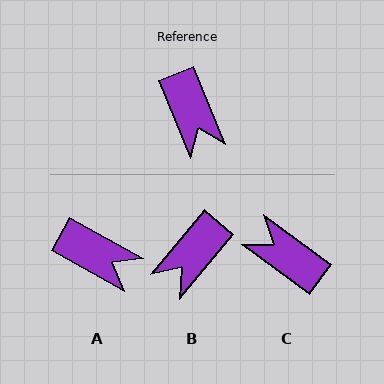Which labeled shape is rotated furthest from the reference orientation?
C, about 149 degrees away.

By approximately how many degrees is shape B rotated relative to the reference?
Approximately 62 degrees clockwise.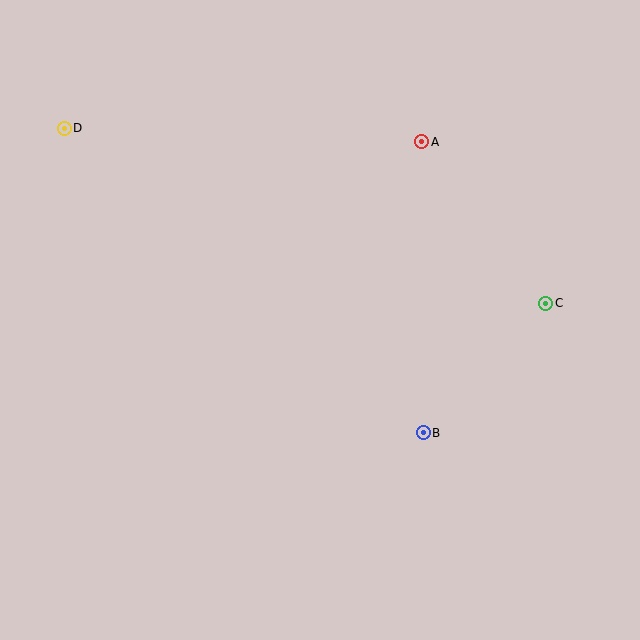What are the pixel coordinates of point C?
Point C is at (546, 303).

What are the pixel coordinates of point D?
Point D is at (64, 128).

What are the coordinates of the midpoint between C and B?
The midpoint between C and B is at (485, 368).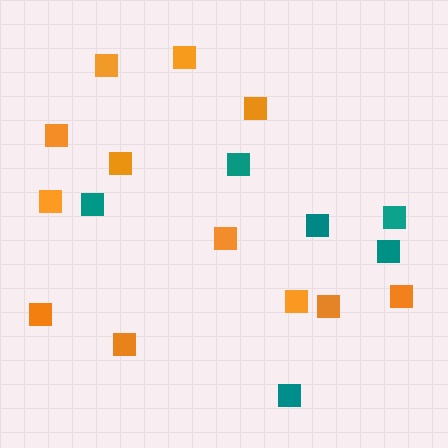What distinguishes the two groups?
There are 2 groups: one group of teal squares (6) and one group of orange squares (12).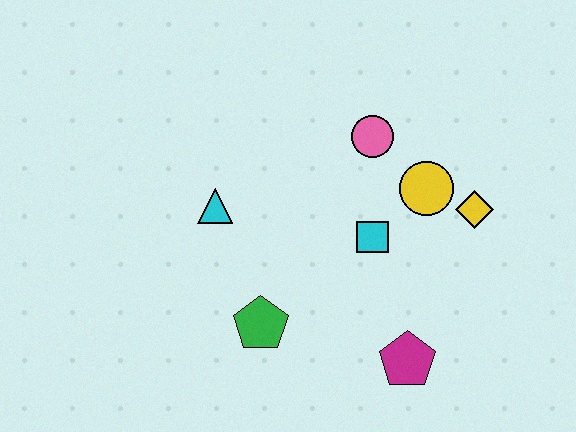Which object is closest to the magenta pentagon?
The cyan square is closest to the magenta pentagon.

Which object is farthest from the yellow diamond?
The cyan triangle is farthest from the yellow diamond.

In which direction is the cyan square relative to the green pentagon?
The cyan square is to the right of the green pentagon.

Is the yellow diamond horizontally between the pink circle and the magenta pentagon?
No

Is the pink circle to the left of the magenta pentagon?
Yes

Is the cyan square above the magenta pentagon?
Yes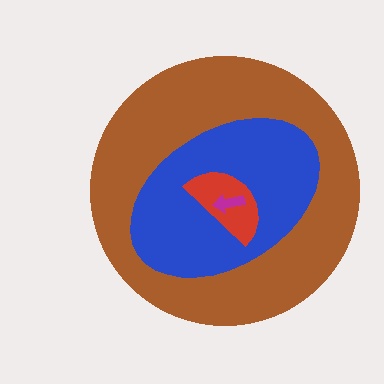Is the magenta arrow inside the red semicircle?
Yes.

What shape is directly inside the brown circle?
The blue ellipse.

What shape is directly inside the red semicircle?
The magenta arrow.